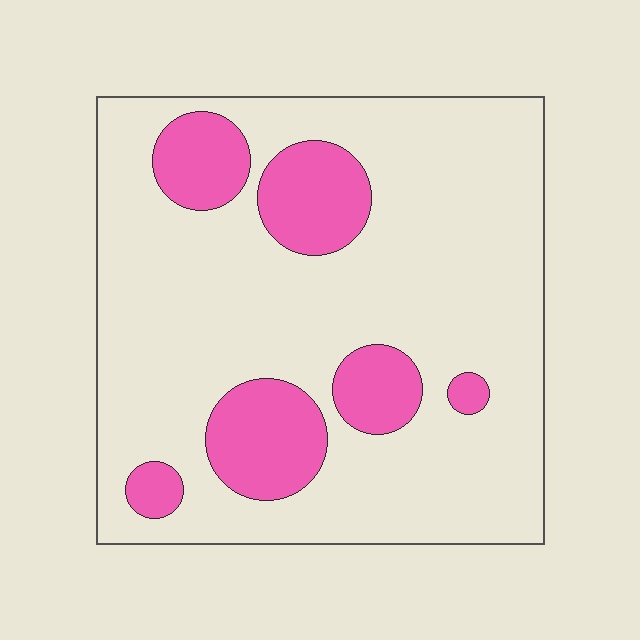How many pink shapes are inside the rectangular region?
6.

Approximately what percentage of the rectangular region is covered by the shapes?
Approximately 20%.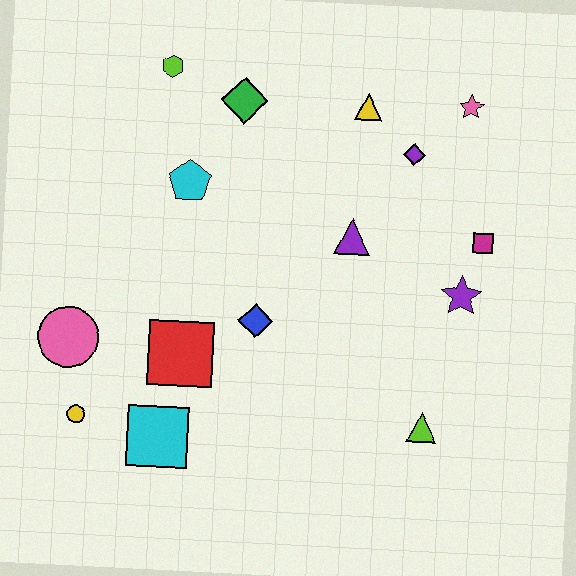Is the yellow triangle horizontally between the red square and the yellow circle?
No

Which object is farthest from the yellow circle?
The pink star is farthest from the yellow circle.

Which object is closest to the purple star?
The magenta square is closest to the purple star.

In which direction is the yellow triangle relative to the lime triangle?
The yellow triangle is above the lime triangle.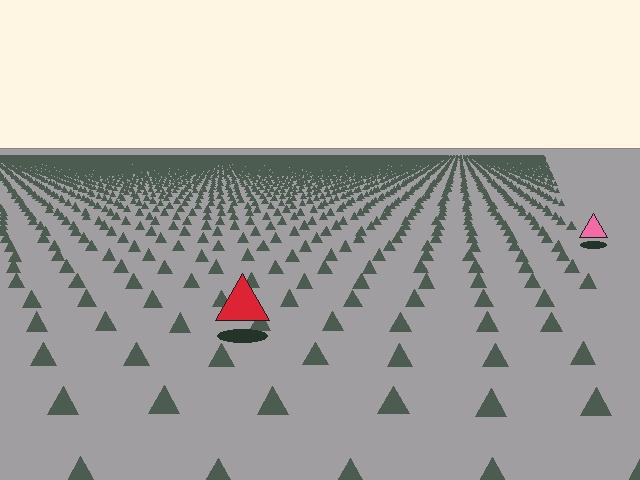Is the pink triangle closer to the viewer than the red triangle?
No. The red triangle is closer — you can tell from the texture gradient: the ground texture is coarser near it.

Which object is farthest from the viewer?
The pink triangle is farthest from the viewer. It appears smaller and the ground texture around it is denser.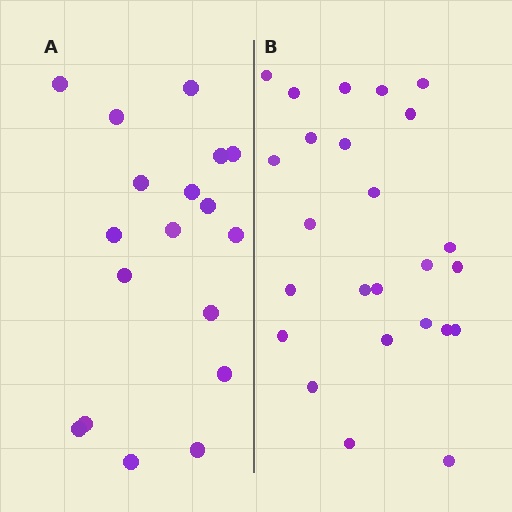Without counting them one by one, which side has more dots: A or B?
Region B (the right region) has more dots.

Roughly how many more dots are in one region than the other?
Region B has roughly 8 or so more dots than region A.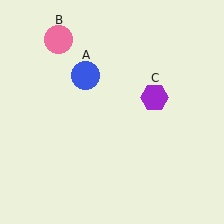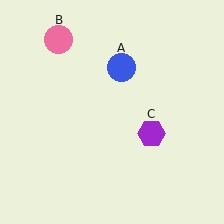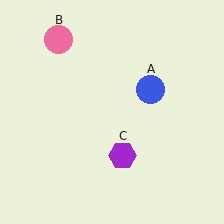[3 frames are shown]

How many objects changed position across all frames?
2 objects changed position: blue circle (object A), purple hexagon (object C).